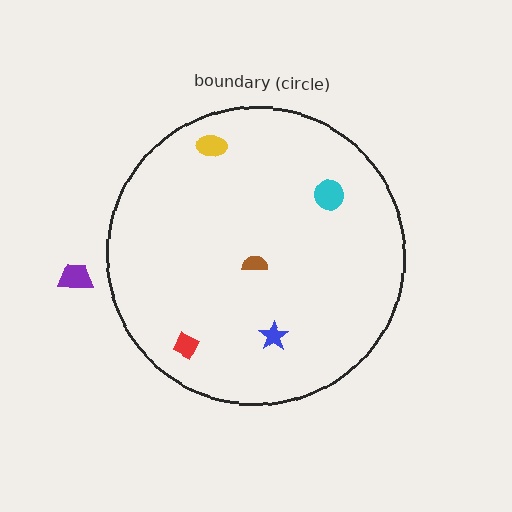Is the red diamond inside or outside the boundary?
Inside.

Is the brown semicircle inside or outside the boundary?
Inside.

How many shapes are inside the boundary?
5 inside, 1 outside.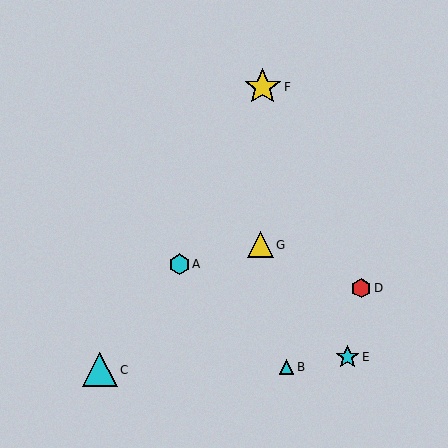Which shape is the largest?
The yellow star (labeled F) is the largest.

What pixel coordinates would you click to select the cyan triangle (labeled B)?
Click at (286, 367) to select the cyan triangle B.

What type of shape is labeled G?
Shape G is a yellow triangle.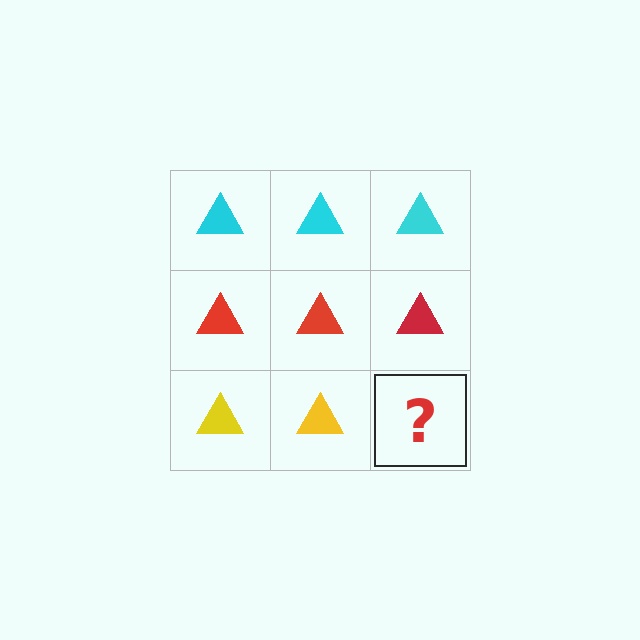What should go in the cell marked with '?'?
The missing cell should contain a yellow triangle.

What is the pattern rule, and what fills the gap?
The rule is that each row has a consistent color. The gap should be filled with a yellow triangle.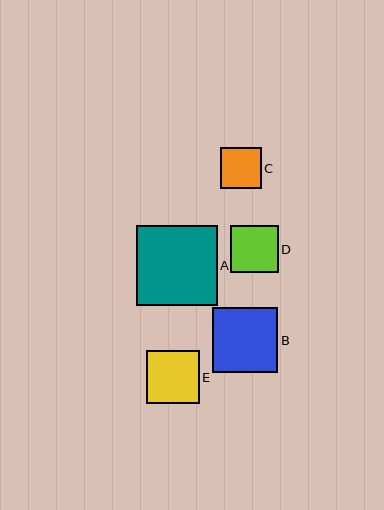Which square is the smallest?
Square C is the smallest with a size of approximately 41 pixels.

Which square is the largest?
Square A is the largest with a size of approximately 80 pixels.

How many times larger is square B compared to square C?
Square B is approximately 1.6 times the size of square C.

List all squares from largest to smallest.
From largest to smallest: A, B, E, D, C.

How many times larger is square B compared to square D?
Square B is approximately 1.4 times the size of square D.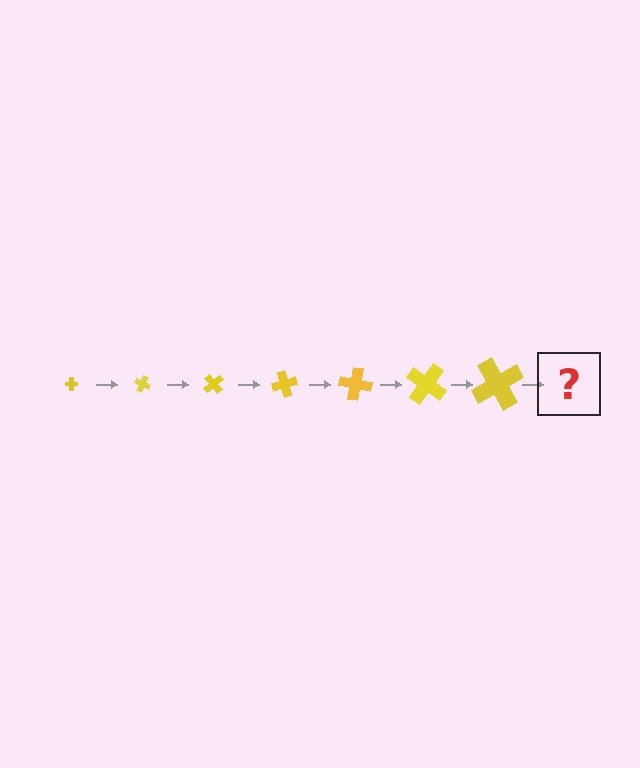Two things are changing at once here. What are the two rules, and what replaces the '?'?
The two rules are that the cross grows larger each step and it rotates 25 degrees each step. The '?' should be a cross, larger than the previous one and rotated 175 degrees from the start.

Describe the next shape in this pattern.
It should be a cross, larger than the previous one and rotated 175 degrees from the start.